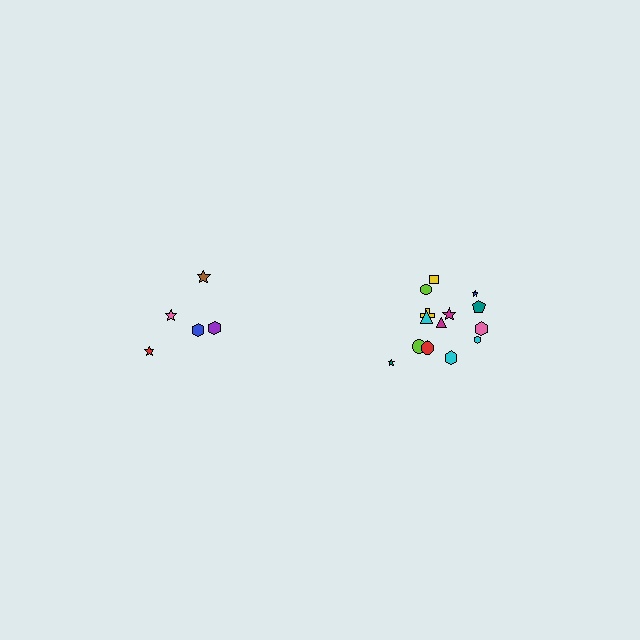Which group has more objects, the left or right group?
The right group.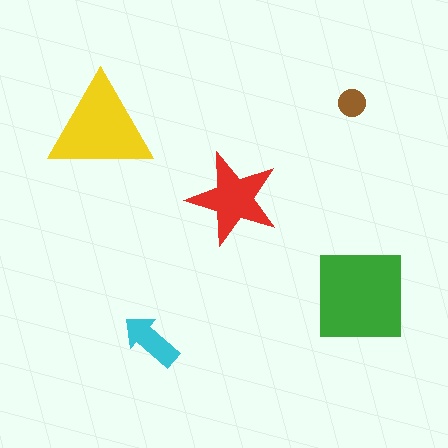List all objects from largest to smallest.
The green square, the yellow triangle, the red star, the cyan arrow, the brown circle.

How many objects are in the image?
There are 5 objects in the image.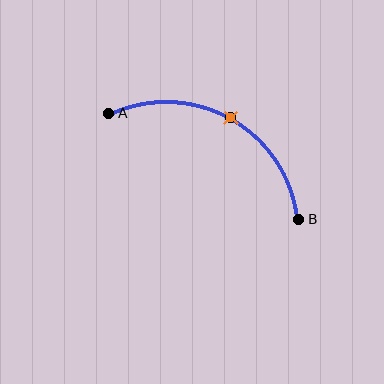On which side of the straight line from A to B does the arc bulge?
The arc bulges above the straight line connecting A and B.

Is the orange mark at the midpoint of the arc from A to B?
Yes. The orange mark lies on the arc at equal arc-length from both A and B — it is the arc midpoint.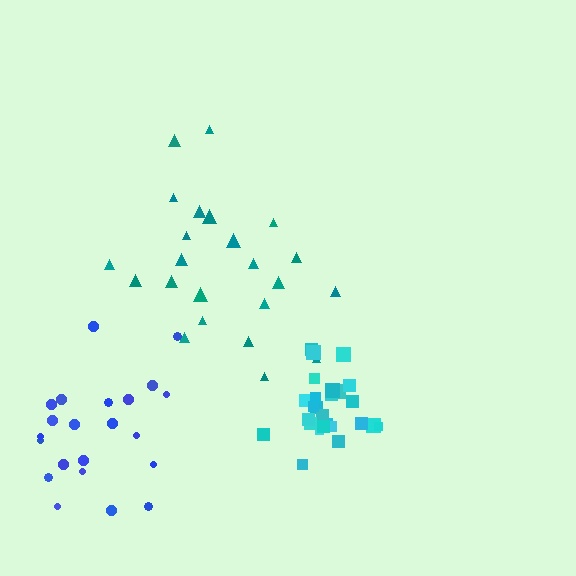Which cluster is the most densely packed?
Cyan.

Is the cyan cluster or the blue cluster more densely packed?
Cyan.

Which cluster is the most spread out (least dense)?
Teal.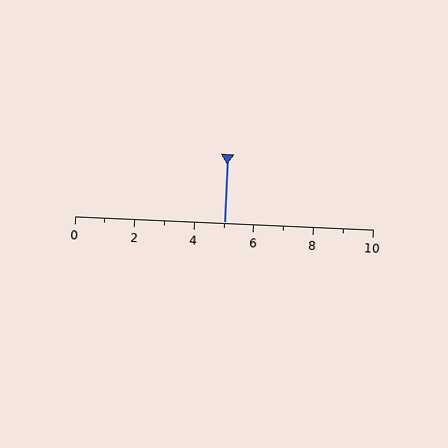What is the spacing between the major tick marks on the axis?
The major ticks are spaced 2 apart.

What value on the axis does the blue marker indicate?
The marker indicates approximately 5.